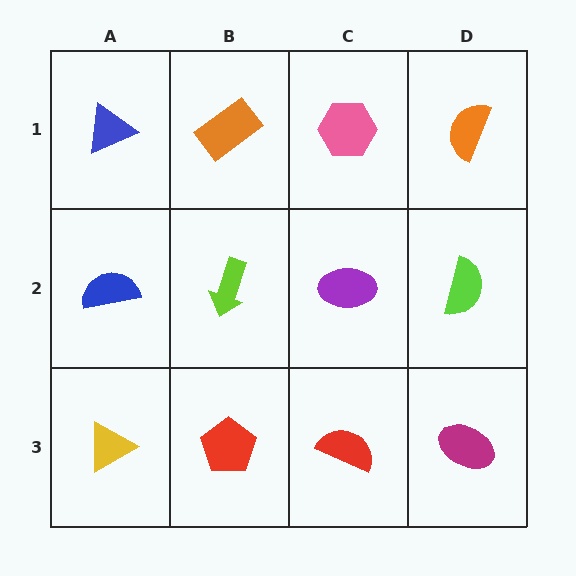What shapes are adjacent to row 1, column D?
A lime semicircle (row 2, column D), a pink hexagon (row 1, column C).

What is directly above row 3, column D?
A lime semicircle.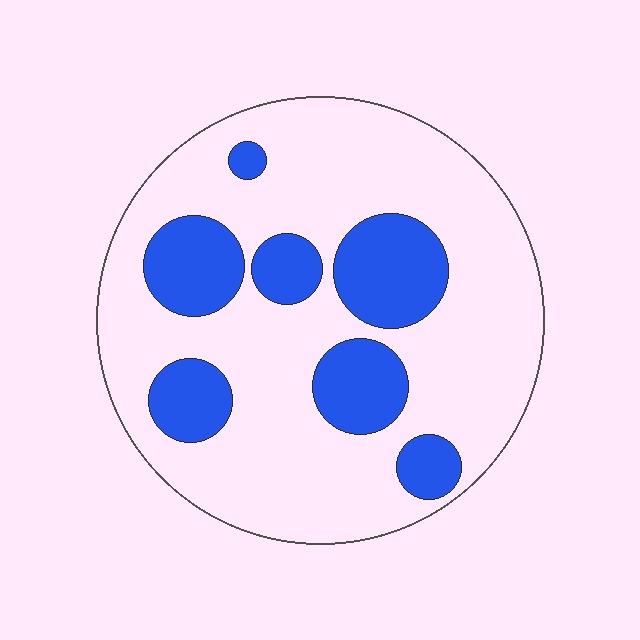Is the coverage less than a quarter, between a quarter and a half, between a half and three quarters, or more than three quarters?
Between a quarter and a half.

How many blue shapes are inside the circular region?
7.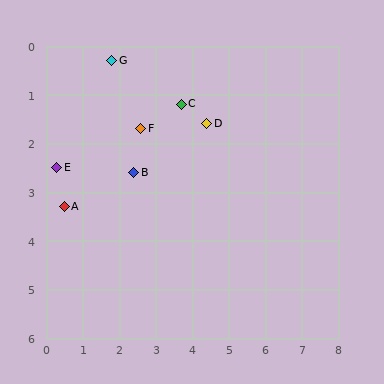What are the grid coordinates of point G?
Point G is at approximately (1.8, 0.3).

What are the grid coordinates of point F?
Point F is at approximately (2.6, 1.7).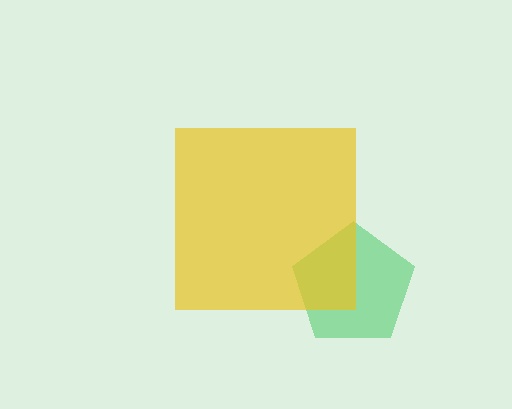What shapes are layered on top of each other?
The layered shapes are: a green pentagon, a yellow square.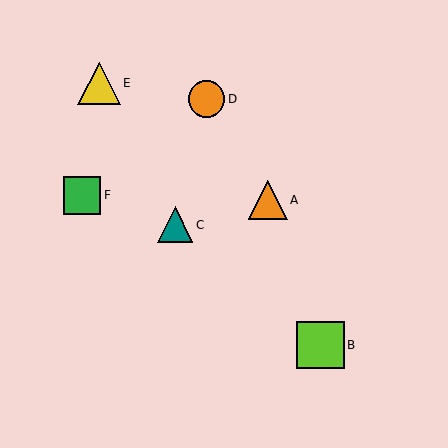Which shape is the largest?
The lime square (labeled B) is the largest.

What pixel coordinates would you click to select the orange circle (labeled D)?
Click at (207, 99) to select the orange circle D.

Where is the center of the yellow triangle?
The center of the yellow triangle is at (99, 83).